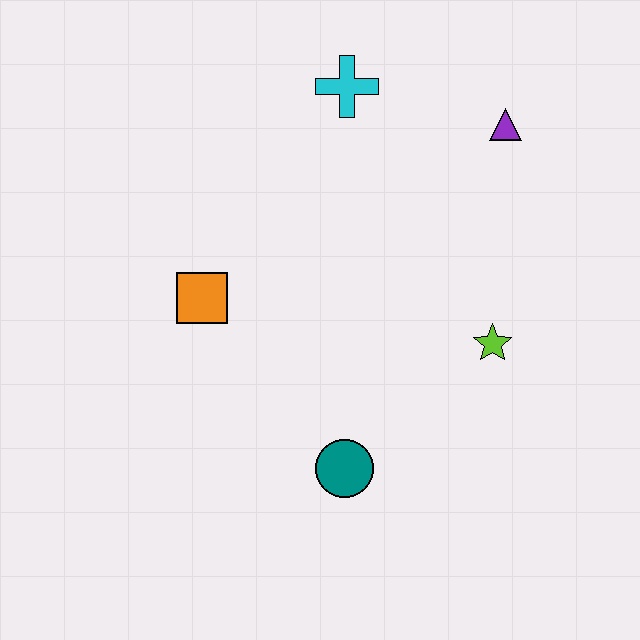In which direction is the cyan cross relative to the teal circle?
The cyan cross is above the teal circle.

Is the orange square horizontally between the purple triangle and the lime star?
No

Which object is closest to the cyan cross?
The purple triangle is closest to the cyan cross.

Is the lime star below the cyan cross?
Yes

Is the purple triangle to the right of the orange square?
Yes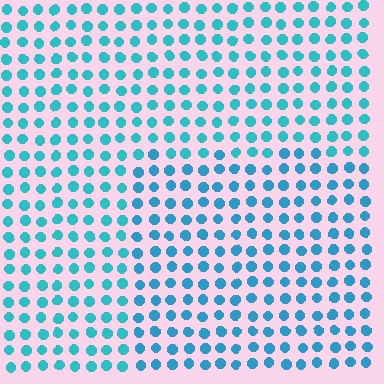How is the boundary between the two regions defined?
The boundary is defined purely by a slight shift in hue (about 15 degrees). Spacing, size, and orientation are identical on both sides.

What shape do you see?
I see a rectangle.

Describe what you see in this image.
The image is filled with small cyan elements in a uniform arrangement. A rectangle-shaped region is visible where the elements are tinted to a slightly different hue, forming a subtle color boundary.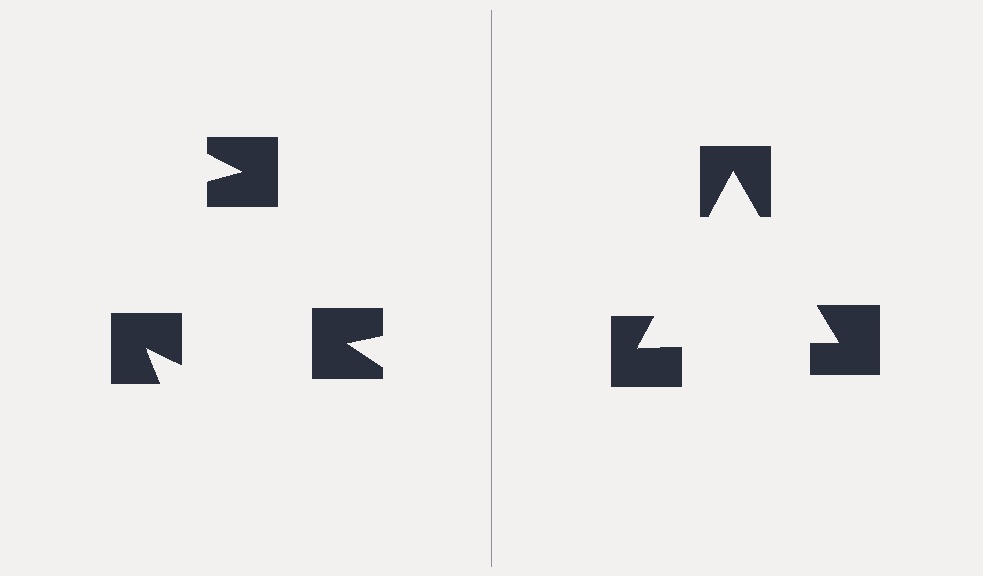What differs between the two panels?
The notched squares are positioned identically on both sides; only the wedge orientations differ. On the right they align to a triangle; on the left they are misaligned.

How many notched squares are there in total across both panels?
6 — 3 on each side.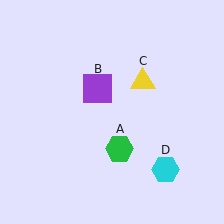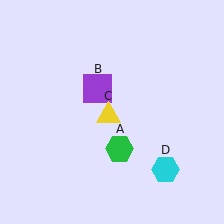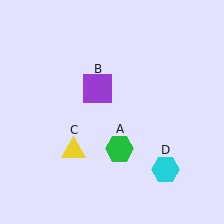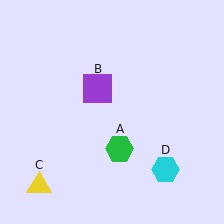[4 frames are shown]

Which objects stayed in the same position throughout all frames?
Green hexagon (object A) and purple square (object B) and cyan hexagon (object D) remained stationary.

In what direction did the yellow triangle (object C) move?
The yellow triangle (object C) moved down and to the left.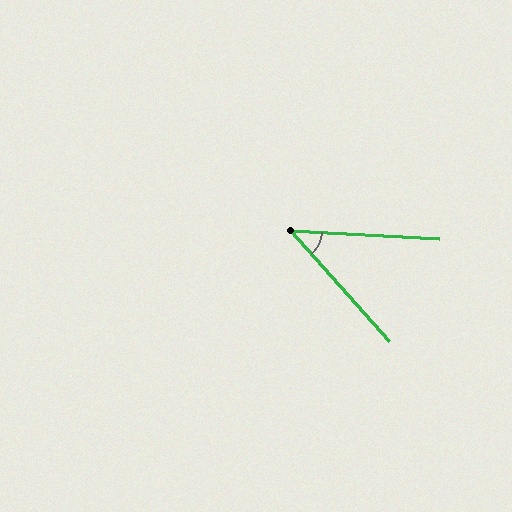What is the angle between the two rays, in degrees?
Approximately 45 degrees.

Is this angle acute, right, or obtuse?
It is acute.